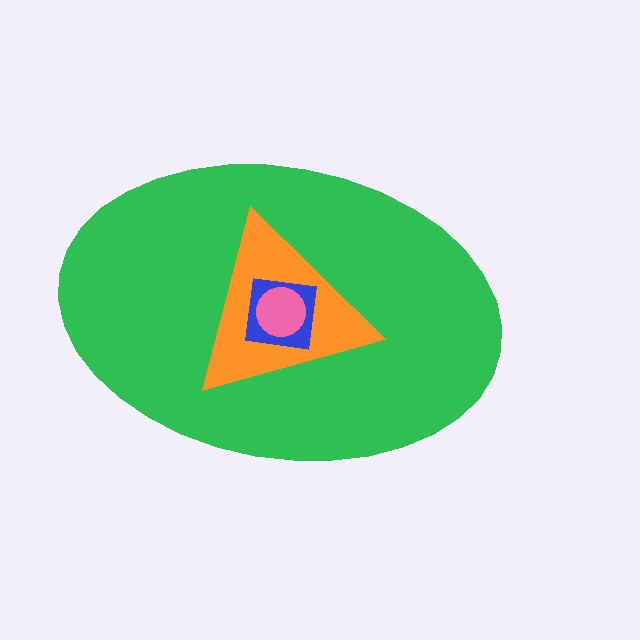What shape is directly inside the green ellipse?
The orange triangle.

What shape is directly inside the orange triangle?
The blue square.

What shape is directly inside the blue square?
The pink circle.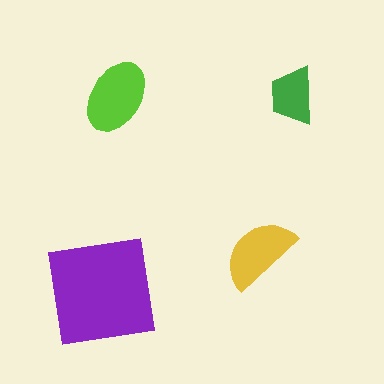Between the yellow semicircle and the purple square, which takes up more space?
The purple square.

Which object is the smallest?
The green trapezoid.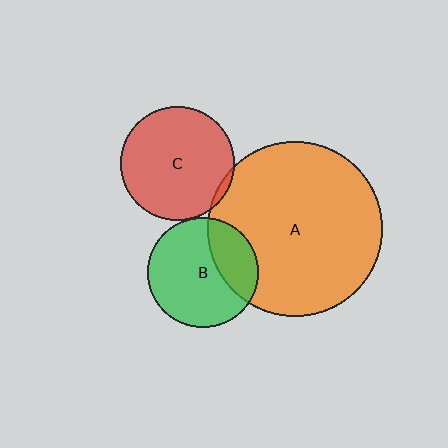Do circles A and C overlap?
Yes.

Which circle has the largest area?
Circle A (orange).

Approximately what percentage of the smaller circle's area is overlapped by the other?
Approximately 5%.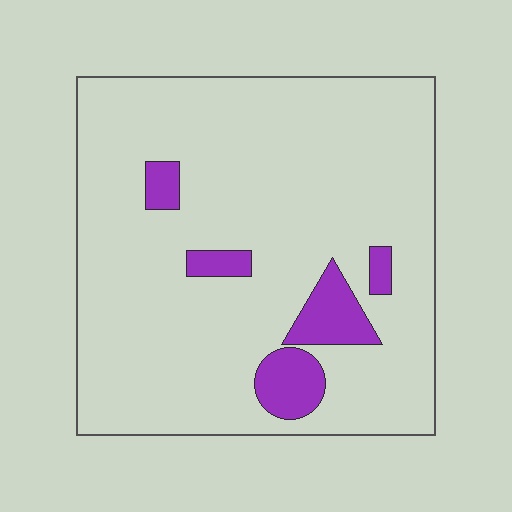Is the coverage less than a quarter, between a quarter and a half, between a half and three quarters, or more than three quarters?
Less than a quarter.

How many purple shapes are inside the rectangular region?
5.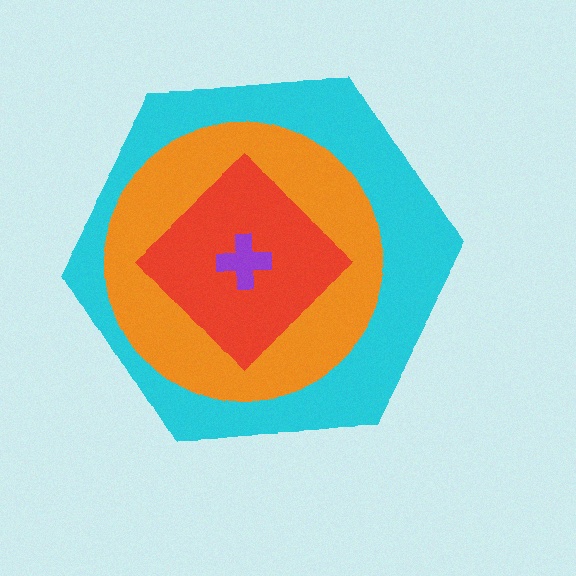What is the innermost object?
The purple cross.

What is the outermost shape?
The cyan hexagon.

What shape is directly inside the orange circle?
The red diamond.